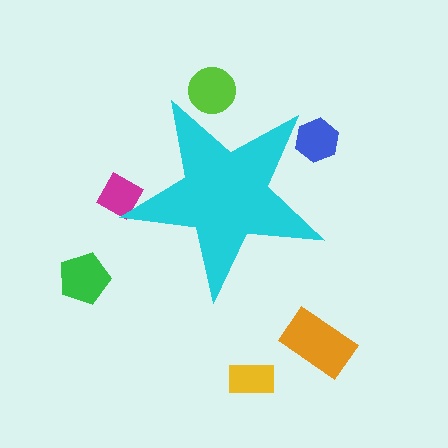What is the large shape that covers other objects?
A cyan star.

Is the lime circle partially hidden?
Yes, the lime circle is partially hidden behind the cyan star.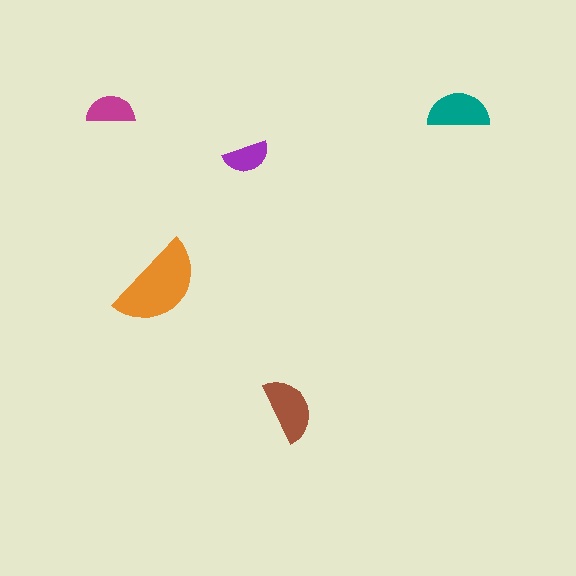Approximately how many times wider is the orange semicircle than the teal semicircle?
About 1.5 times wider.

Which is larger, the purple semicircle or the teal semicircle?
The teal one.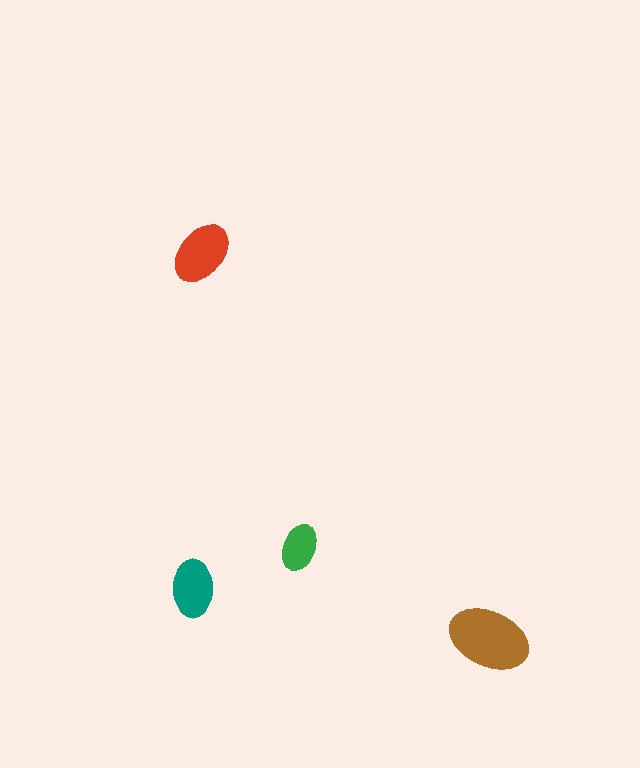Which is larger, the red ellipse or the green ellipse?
The red one.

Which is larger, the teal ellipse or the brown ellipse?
The brown one.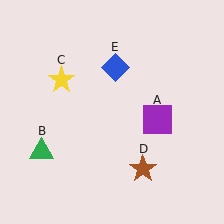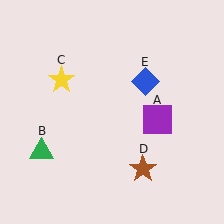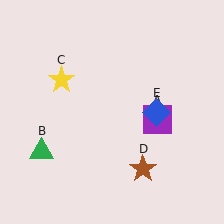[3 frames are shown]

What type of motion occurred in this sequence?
The blue diamond (object E) rotated clockwise around the center of the scene.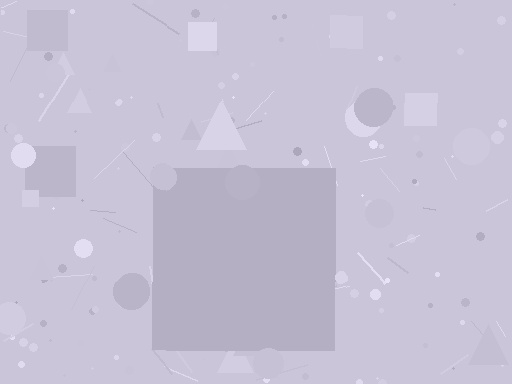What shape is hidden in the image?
A square is hidden in the image.